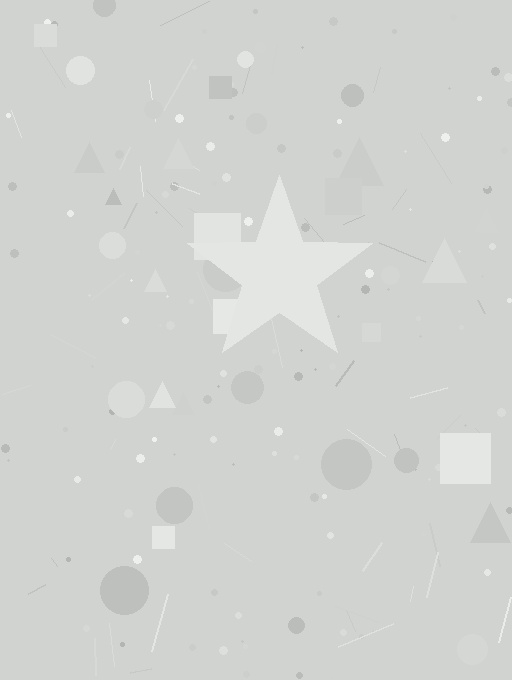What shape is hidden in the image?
A star is hidden in the image.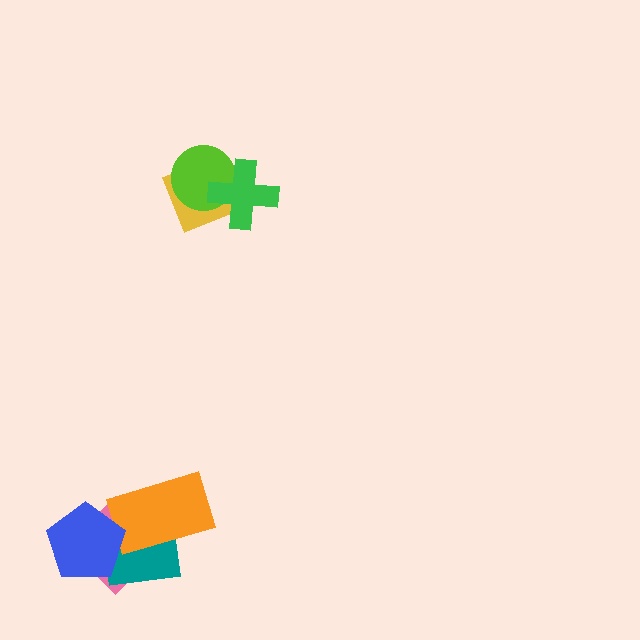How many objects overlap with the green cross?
2 objects overlap with the green cross.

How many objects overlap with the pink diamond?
3 objects overlap with the pink diamond.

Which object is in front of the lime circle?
The green cross is in front of the lime circle.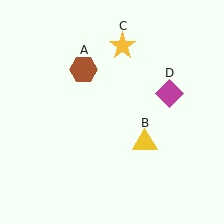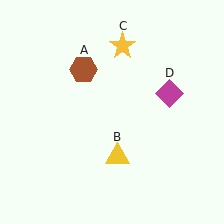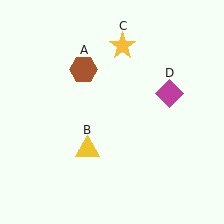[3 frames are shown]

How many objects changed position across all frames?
1 object changed position: yellow triangle (object B).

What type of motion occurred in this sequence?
The yellow triangle (object B) rotated clockwise around the center of the scene.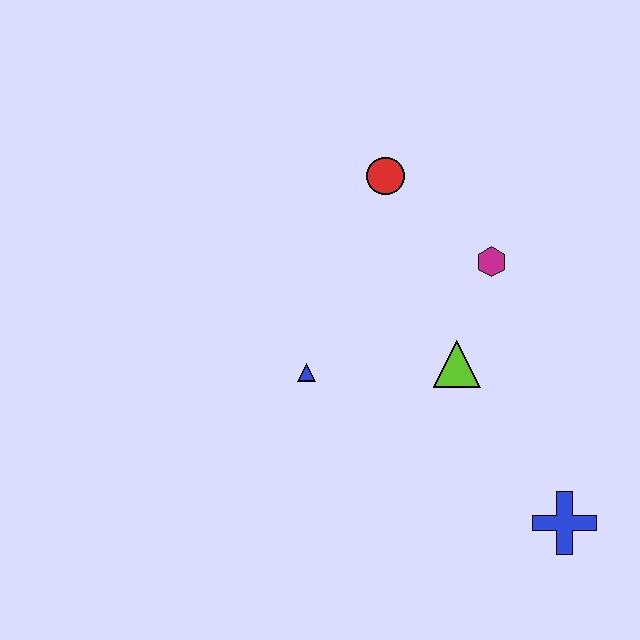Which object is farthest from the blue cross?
The red circle is farthest from the blue cross.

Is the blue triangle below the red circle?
Yes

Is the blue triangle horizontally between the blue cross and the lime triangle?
No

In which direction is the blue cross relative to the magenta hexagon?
The blue cross is below the magenta hexagon.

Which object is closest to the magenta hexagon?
The lime triangle is closest to the magenta hexagon.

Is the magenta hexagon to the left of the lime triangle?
No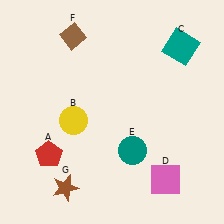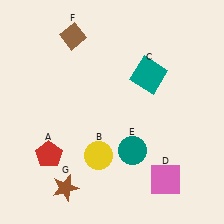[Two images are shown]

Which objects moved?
The objects that moved are: the yellow circle (B), the teal square (C).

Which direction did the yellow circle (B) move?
The yellow circle (B) moved down.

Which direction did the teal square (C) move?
The teal square (C) moved left.